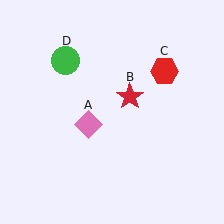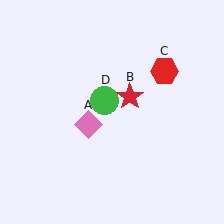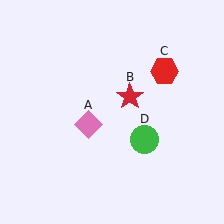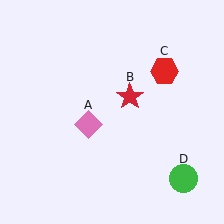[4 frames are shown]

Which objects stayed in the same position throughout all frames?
Pink diamond (object A) and red star (object B) and red hexagon (object C) remained stationary.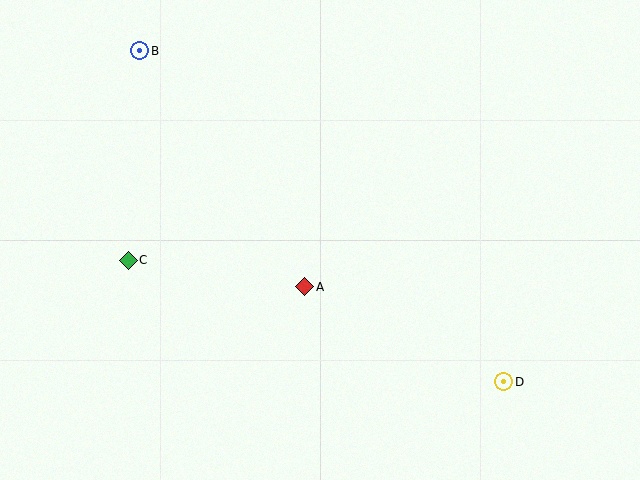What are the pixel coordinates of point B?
Point B is at (140, 51).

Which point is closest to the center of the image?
Point A at (305, 287) is closest to the center.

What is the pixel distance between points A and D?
The distance between A and D is 221 pixels.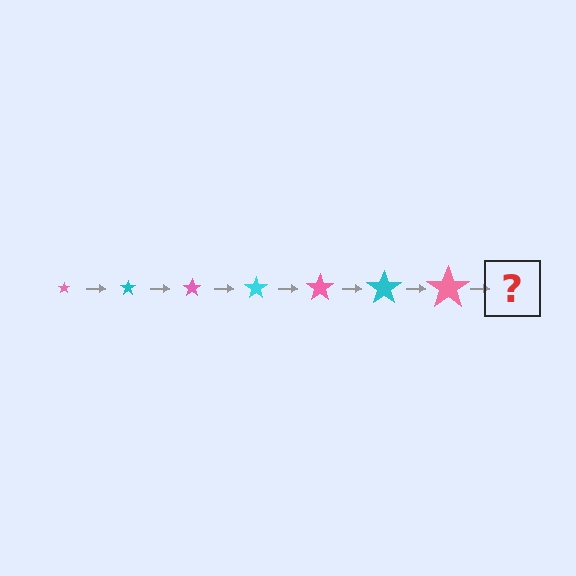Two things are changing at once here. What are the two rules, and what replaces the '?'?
The two rules are that the star grows larger each step and the color cycles through pink and cyan. The '?' should be a cyan star, larger than the previous one.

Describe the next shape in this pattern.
It should be a cyan star, larger than the previous one.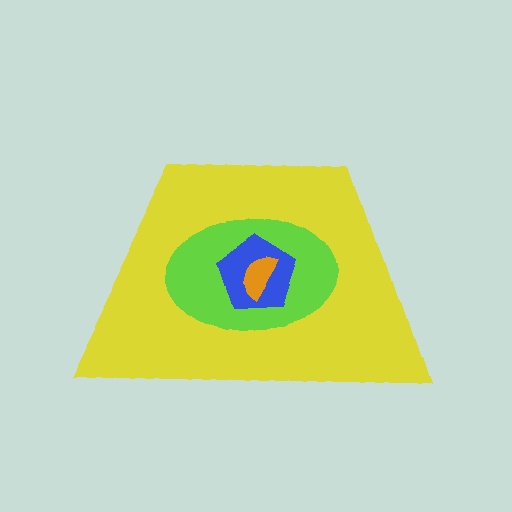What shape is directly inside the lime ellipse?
The blue pentagon.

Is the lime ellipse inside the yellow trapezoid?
Yes.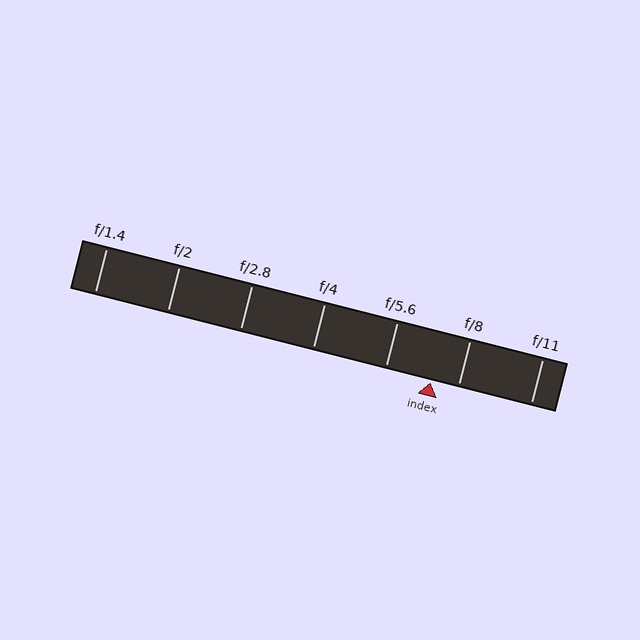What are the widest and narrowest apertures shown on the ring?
The widest aperture shown is f/1.4 and the narrowest is f/11.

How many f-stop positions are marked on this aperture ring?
There are 7 f-stop positions marked.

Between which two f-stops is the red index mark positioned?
The index mark is between f/5.6 and f/8.